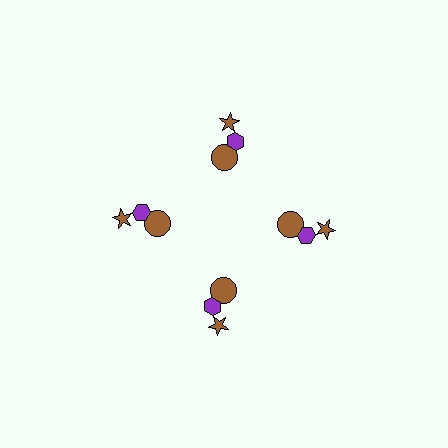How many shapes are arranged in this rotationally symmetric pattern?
There are 12 shapes, arranged in 4 groups of 3.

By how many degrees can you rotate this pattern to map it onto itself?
The pattern maps onto itself every 90 degrees of rotation.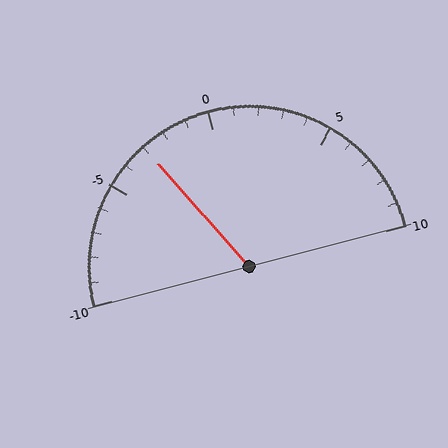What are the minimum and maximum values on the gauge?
The gauge ranges from -10 to 10.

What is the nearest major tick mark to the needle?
The nearest major tick mark is -5.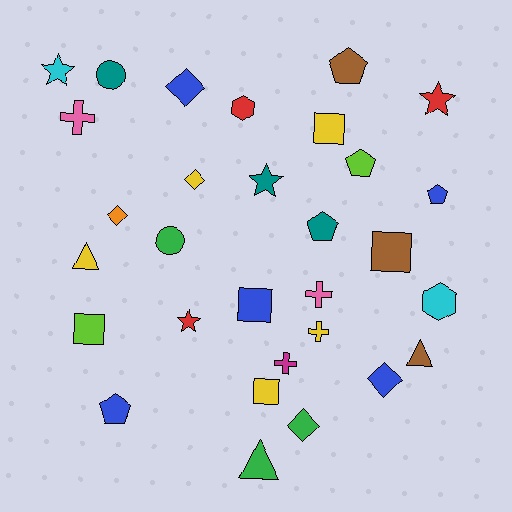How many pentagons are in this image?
There are 5 pentagons.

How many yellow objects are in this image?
There are 5 yellow objects.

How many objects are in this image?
There are 30 objects.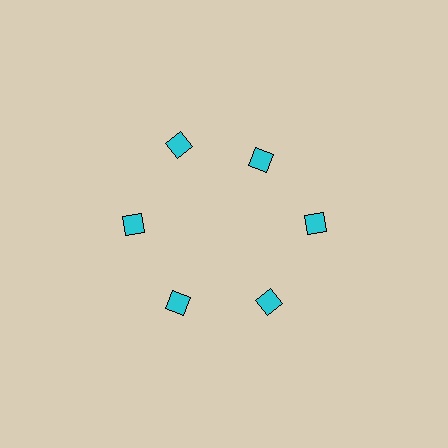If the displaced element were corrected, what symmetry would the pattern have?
It would have 6-fold rotational symmetry — the pattern would map onto itself every 60 degrees.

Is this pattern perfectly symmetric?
No. The 6 cyan squares are arranged in a ring, but one element near the 1 o'clock position is pulled inward toward the center, breaking the 6-fold rotational symmetry.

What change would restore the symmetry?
The symmetry would be restored by moving it outward, back onto the ring so that all 6 squares sit at equal angles and equal distance from the center.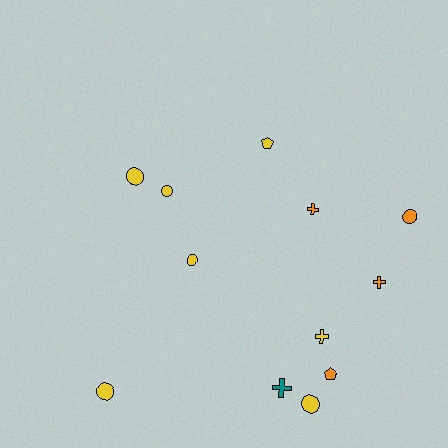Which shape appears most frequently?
Circle, with 6 objects.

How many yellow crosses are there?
There is 1 yellow cross.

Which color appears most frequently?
Yellow, with 7 objects.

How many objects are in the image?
There are 12 objects.